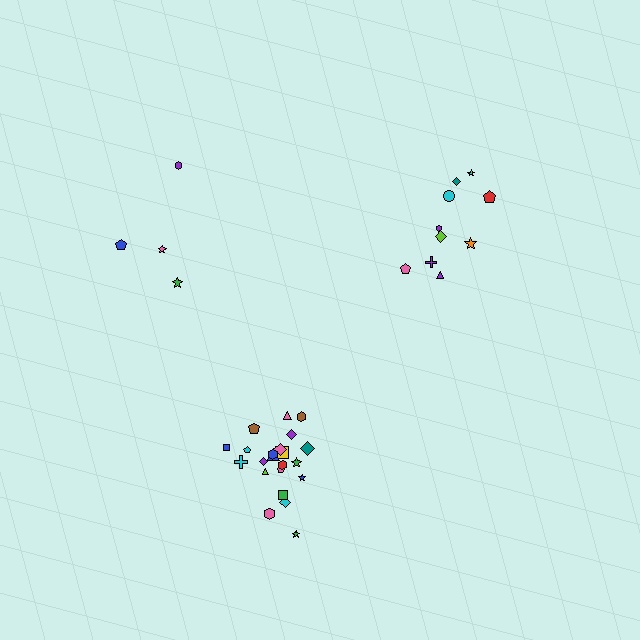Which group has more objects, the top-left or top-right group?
The top-right group.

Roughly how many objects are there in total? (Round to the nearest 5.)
Roughly 35 objects in total.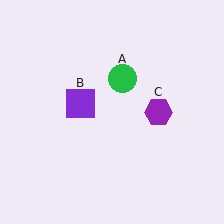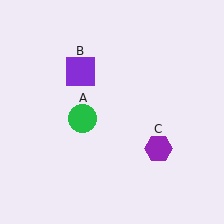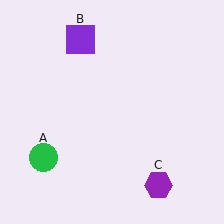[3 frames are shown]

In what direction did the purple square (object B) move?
The purple square (object B) moved up.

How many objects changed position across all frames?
3 objects changed position: green circle (object A), purple square (object B), purple hexagon (object C).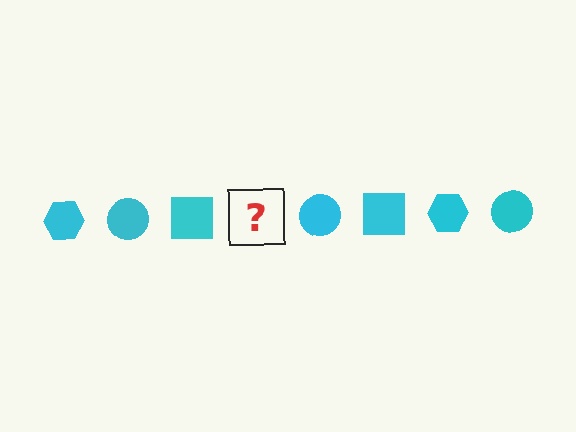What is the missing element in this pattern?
The missing element is a cyan hexagon.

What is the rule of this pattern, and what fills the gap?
The rule is that the pattern cycles through hexagon, circle, square shapes in cyan. The gap should be filled with a cyan hexagon.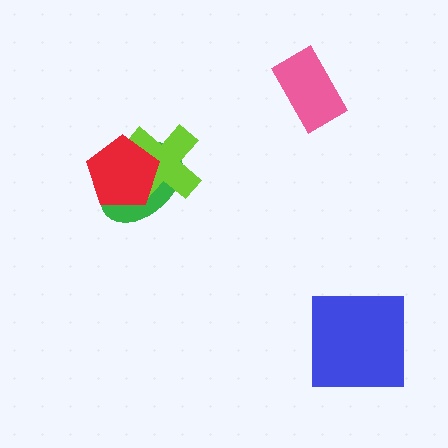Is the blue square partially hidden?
No, no other shape covers it.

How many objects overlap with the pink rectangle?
0 objects overlap with the pink rectangle.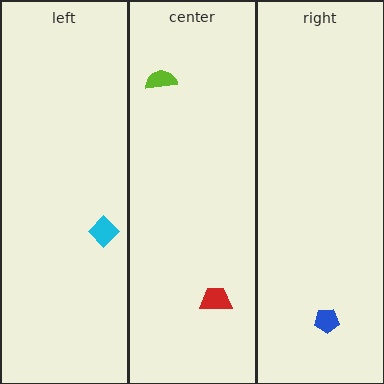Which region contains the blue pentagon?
The right region.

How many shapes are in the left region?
1.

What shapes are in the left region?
The cyan diamond.